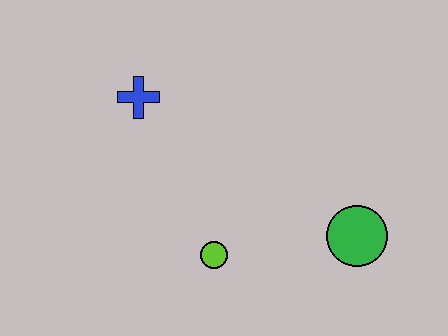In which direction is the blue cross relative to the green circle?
The blue cross is to the left of the green circle.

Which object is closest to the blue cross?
The lime circle is closest to the blue cross.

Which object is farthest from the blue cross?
The green circle is farthest from the blue cross.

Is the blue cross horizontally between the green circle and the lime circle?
No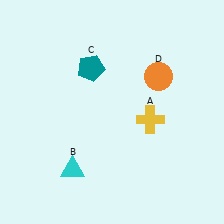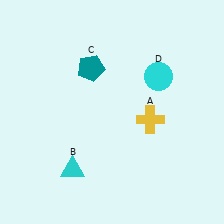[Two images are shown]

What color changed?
The circle (D) changed from orange in Image 1 to cyan in Image 2.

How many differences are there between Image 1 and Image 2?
There is 1 difference between the two images.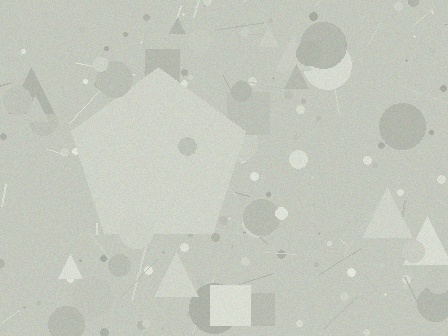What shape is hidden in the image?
A pentagon is hidden in the image.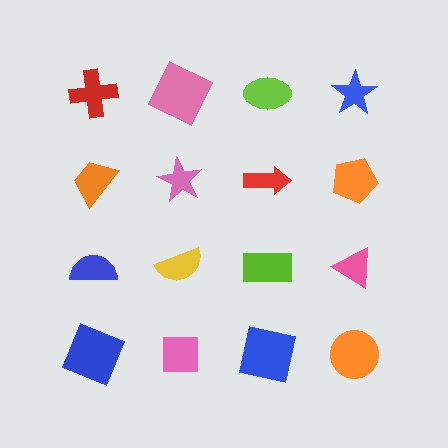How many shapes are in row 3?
4 shapes.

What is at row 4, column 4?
An orange circle.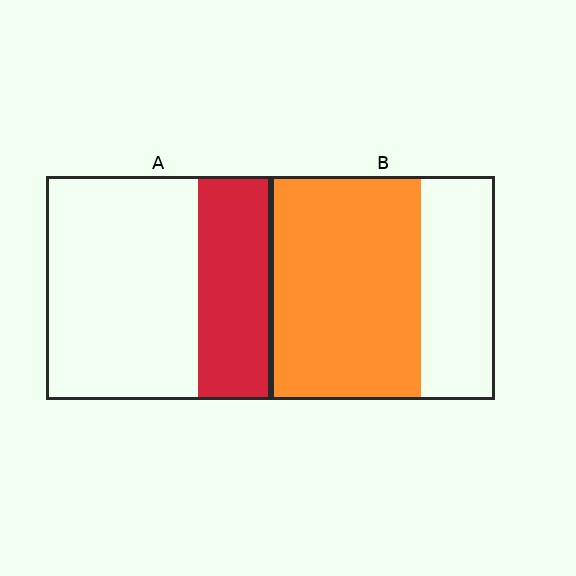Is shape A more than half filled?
No.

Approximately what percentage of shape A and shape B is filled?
A is approximately 30% and B is approximately 65%.